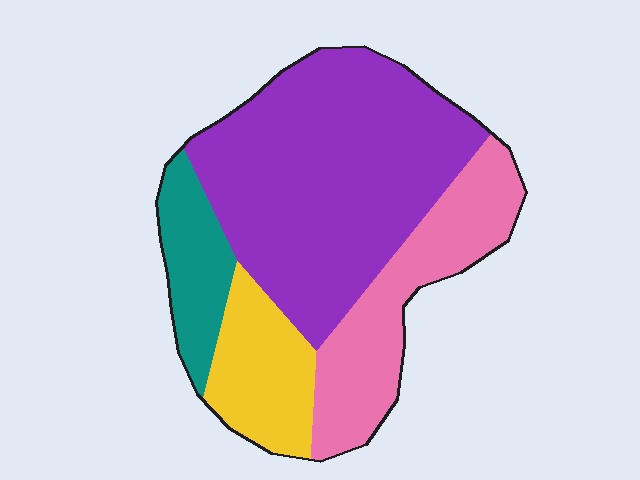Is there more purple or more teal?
Purple.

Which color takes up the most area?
Purple, at roughly 50%.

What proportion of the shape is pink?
Pink covers 23% of the shape.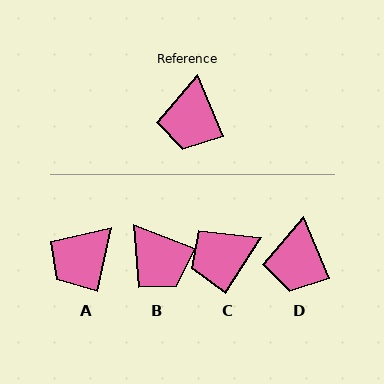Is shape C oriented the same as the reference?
No, it is off by about 55 degrees.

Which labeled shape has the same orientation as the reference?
D.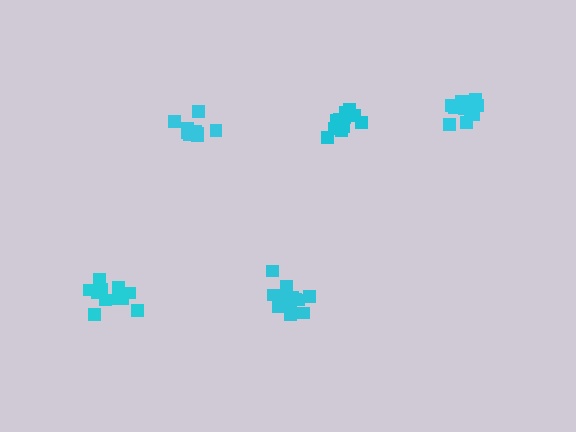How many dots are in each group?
Group 1: 12 dots, Group 2: 11 dots, Group 3: 9 dots, Group 4: 13 dots, Group 5: 13 dots (58 total).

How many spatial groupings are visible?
There are 5 spatial groupings.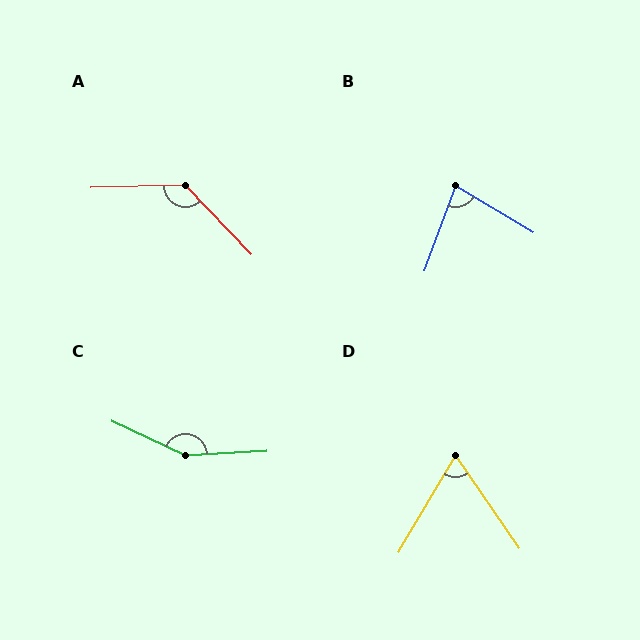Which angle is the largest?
C, at approximately 152 degrees.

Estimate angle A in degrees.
Approximately 132 degrees.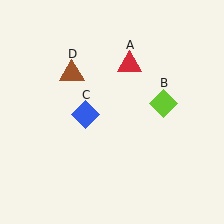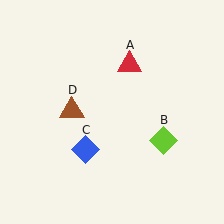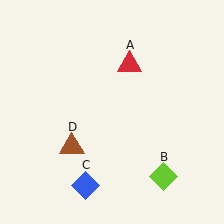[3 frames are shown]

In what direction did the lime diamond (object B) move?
The lime diamond (object B) moved down.